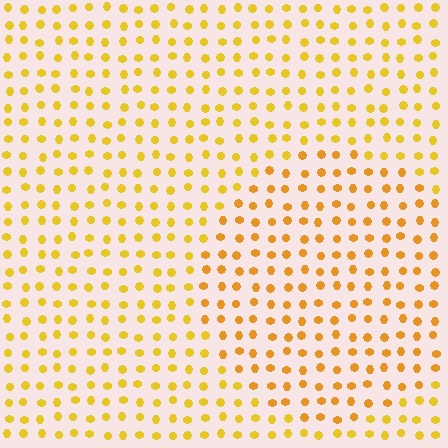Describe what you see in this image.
The image is filled with small yellow elements in a uniform arrangement. A circle-shaped region is visible where the elements are tinted to a slightly different hue, forming a subtle color boundary.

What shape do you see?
I see a circle.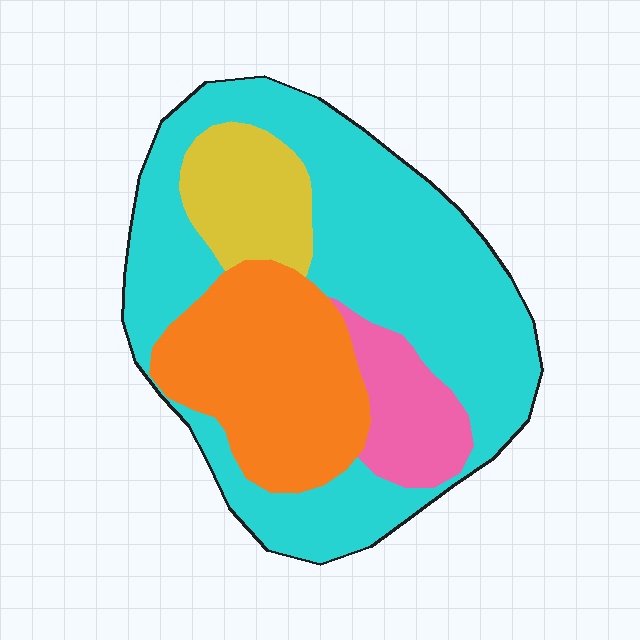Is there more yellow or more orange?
Orange.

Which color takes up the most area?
Cyan, at roughly 55%.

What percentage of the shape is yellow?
Yellow covers 11% of the shape.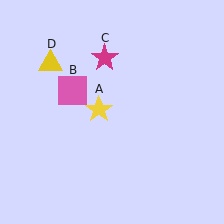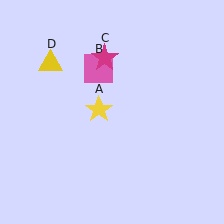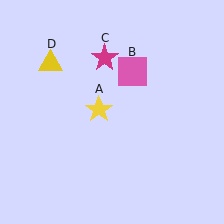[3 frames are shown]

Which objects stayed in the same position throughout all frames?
Yellow star (object A) and magenta star (object C) and yellow triangle (object D) remained stationary.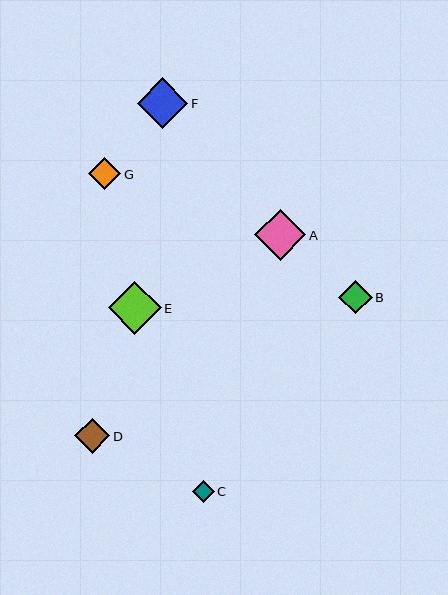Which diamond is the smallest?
Diamond C is the smallest with a size of approximately 22 pixels.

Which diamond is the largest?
Diamond E is the largest with a size of approximately 53 pixels.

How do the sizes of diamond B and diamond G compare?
Diamond B and diamond G are approximately the same size.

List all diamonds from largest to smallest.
From largest to smallest: E, A, F, D, B, G, C.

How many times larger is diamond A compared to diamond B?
Diamond A is approximately 1.5 times the size of diamond B.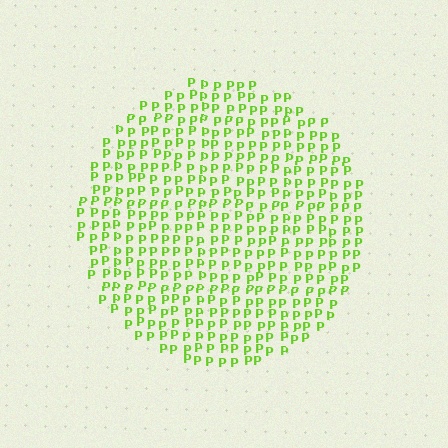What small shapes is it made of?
It is made of small letter P's.